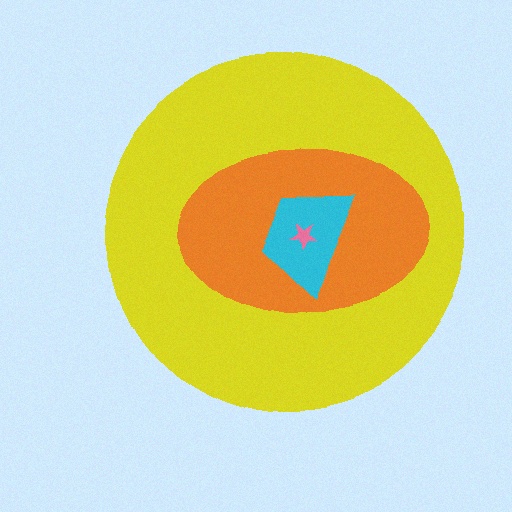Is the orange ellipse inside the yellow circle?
Yes.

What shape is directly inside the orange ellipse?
The cyan trapezoid.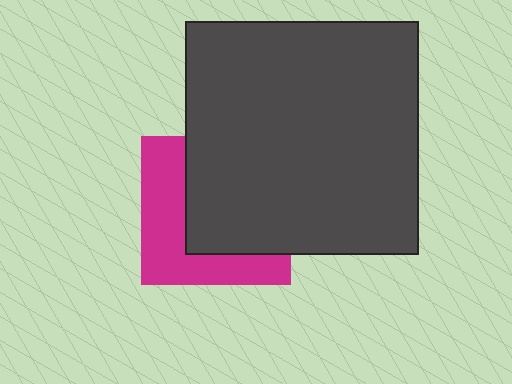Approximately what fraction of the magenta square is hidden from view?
Roughly 57% of the magenta square is hidden behind the dark gray square.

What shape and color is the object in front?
The object in front is a dark gray square.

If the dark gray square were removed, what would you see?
You would see the complete magenta square.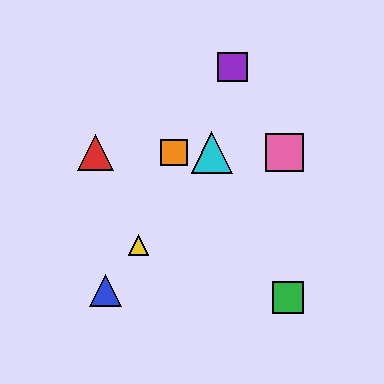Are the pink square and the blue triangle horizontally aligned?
No, the pink square is at y≈152 and the blue triangle is at y≈291.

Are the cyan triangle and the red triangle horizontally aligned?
Yes, both are at y≈152.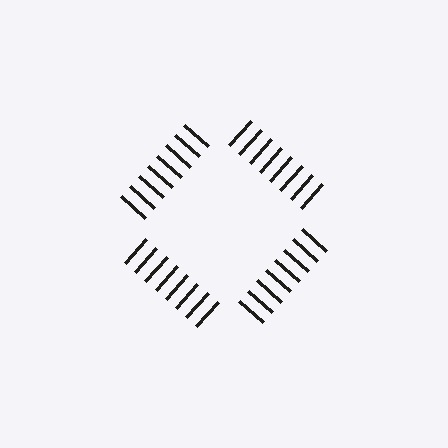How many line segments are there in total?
32 — 8 along each of the 4 edges.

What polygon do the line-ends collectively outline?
An illusory square — the line segments terminate on its edges but no continuous stroke is drawn.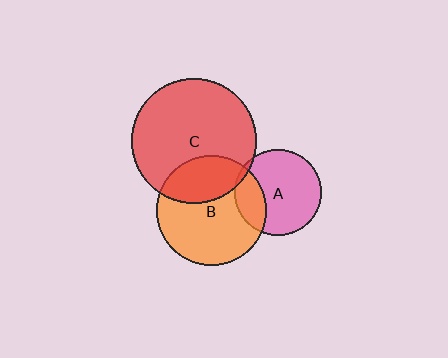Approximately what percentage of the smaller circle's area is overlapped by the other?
Approximately 25%.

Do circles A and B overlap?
Yes.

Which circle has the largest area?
Circle C (red).